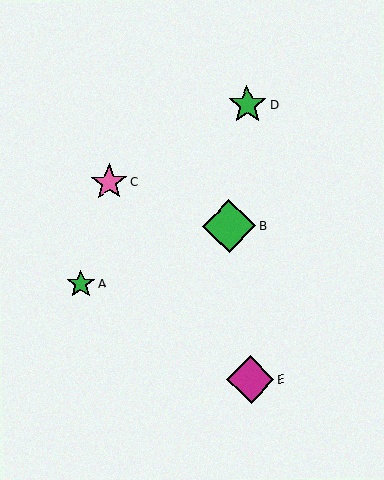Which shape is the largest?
The green diamond (labeled B) is the largest.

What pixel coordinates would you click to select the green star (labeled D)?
Click at (247, 105) to select the green star D.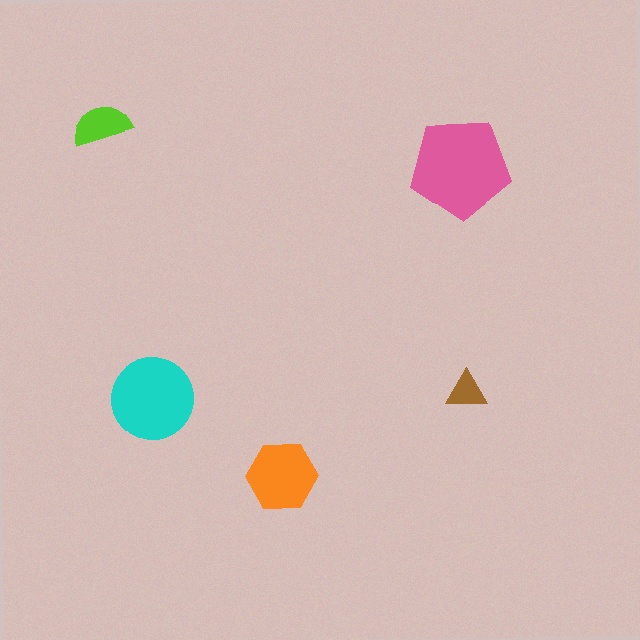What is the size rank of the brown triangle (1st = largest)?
5th.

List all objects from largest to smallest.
The pink pentagon, the cyan circle, the orange hexagon, the lime semicircle, the brown triangle.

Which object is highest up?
The lime semicircle is topmost.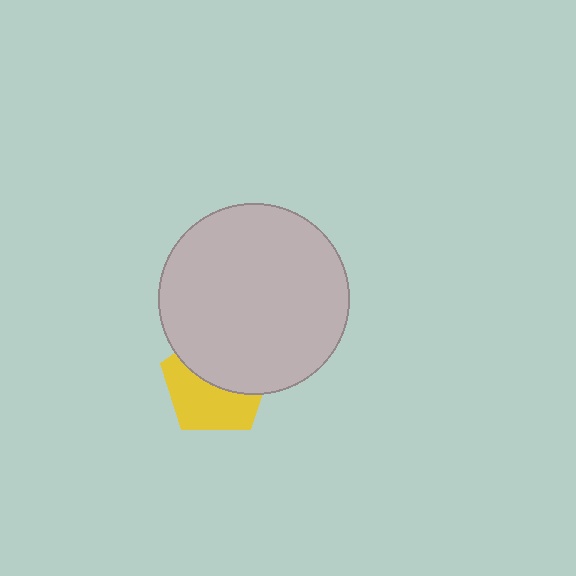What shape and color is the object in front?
The object in front is a light gray circle.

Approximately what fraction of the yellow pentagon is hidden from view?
Roughly 50% of the yellow pentagon is hidden behind the light gray circle.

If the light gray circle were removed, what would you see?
You would see the complete yellow pentagon.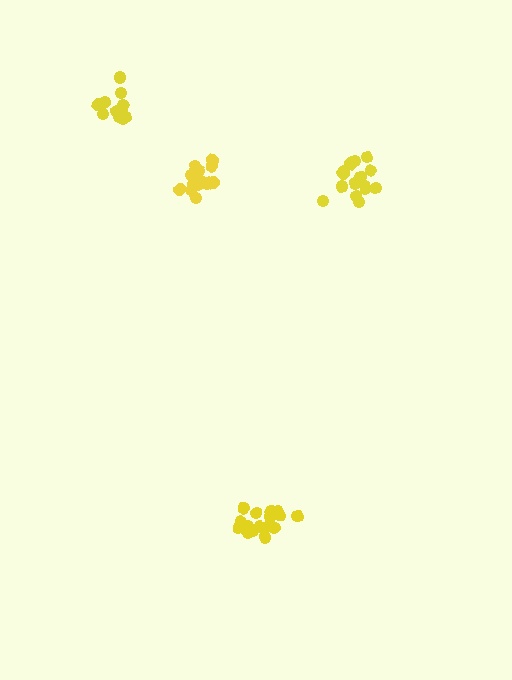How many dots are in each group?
Group 1: 13 dots, Group 2: 19 dots, Group 3: 16 dots, Group 4: 17 dots (65 total).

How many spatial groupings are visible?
There are 4 spatial groupings.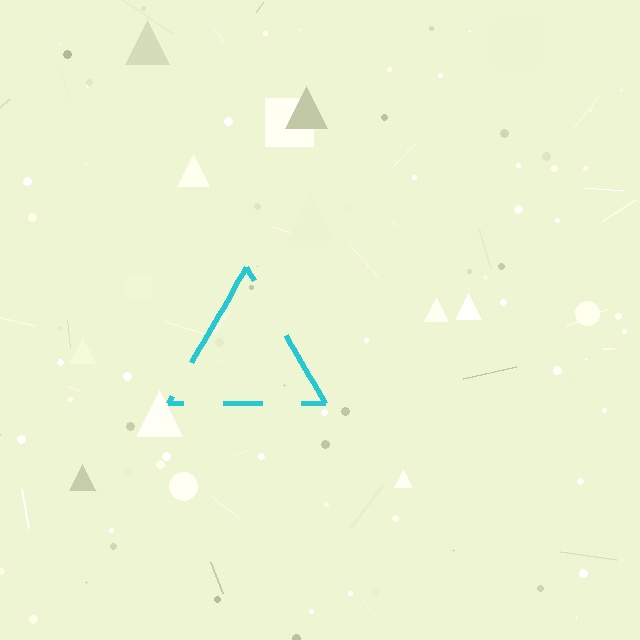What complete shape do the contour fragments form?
The contour fragments form a triangle.